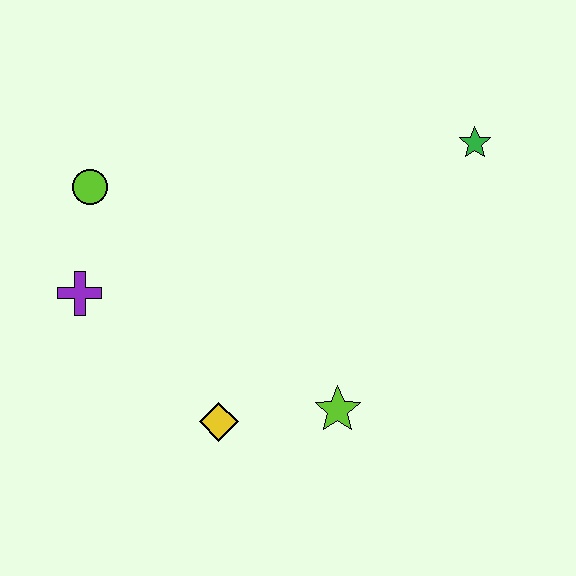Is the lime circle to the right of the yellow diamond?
No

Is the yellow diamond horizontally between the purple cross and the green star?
Yes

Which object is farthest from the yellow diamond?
The green star is farthest from the yellow diamond.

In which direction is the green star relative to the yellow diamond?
The green star is above the yellow diamond.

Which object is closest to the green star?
The lime star is closest to the green star.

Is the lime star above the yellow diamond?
Yes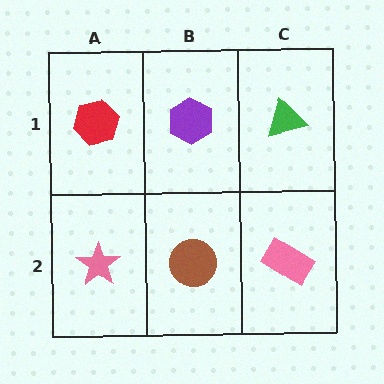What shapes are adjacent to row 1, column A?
A pink star (row 2, column A), a purple hexagon (row 1, column B).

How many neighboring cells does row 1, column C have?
2.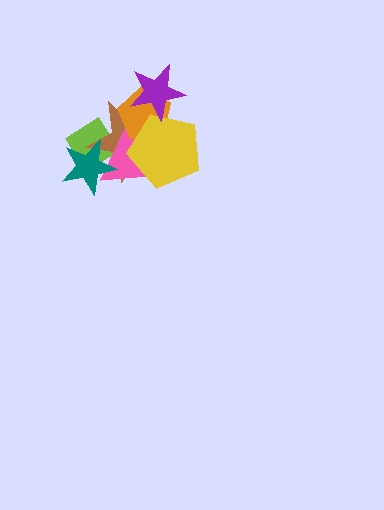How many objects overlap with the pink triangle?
5 objects overlap with the pink triangle.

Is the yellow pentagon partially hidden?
Yes, it is partially covered by another shape.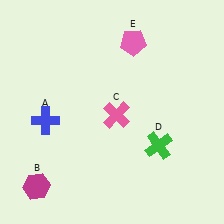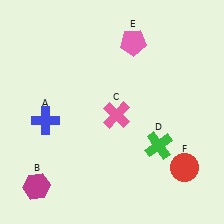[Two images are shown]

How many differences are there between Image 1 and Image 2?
There is 1 difference between the two images.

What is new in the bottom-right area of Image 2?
A red circle (F) was added in the bottom-right area of Image 2.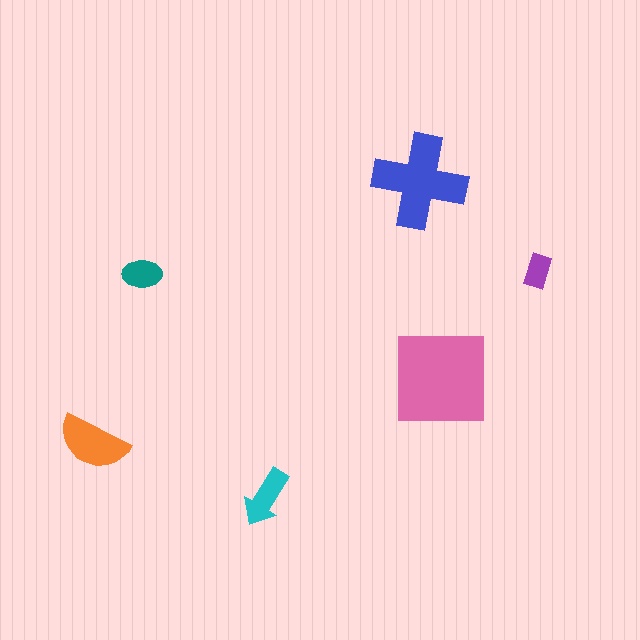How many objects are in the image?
There are 6 objects in the image.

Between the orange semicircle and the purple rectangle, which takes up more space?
The orange semicircle.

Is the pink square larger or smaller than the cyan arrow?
Larger.